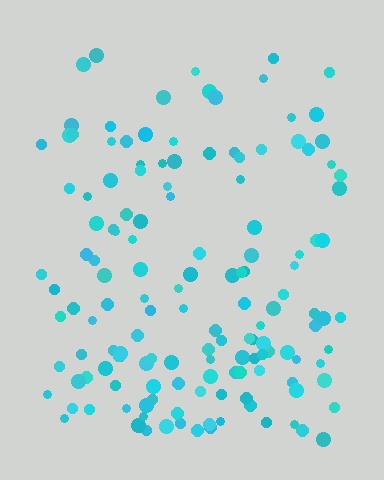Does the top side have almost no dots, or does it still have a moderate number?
Still a moderate number, just noticeably fewer than the bottom.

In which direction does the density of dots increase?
From top to bottom, with the bottom side densest.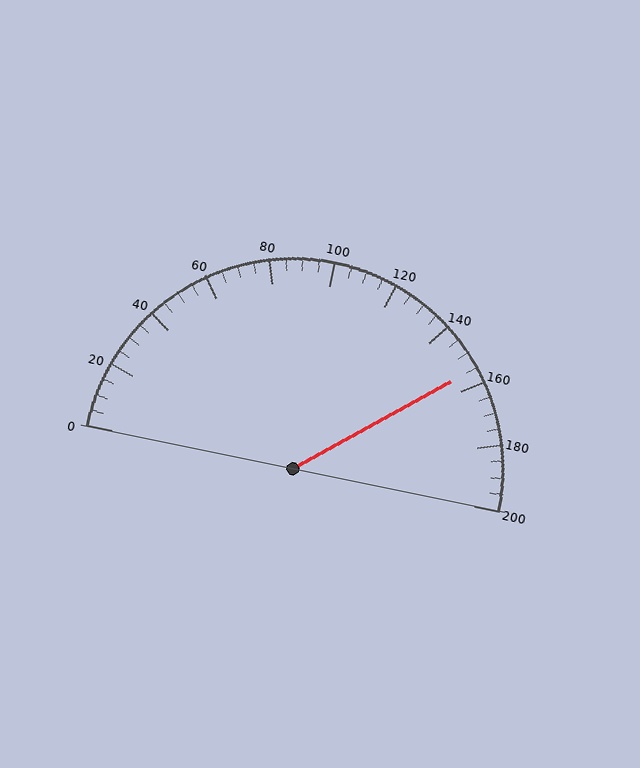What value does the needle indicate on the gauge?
The needle indicates approximately 155.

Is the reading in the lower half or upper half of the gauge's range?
The reading is in the upper half of the range (0 to 200).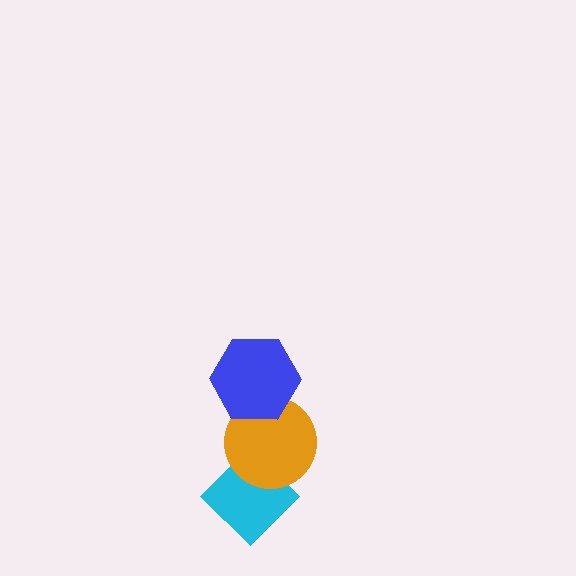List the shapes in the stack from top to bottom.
From top to bottom: the blue hexagon, the orange circle, the cyan diamond.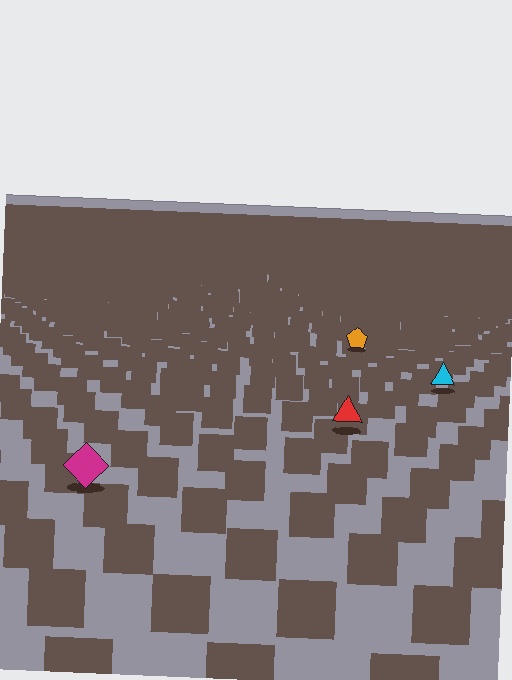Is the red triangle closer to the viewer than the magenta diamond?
No. The magenta diamond is closer — you can tell from the texture gradient: the ground texture is coarser near it.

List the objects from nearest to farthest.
From nearest to farthest: the magenta diamond, the red triangle, the cyan triangle, the orange pentagon.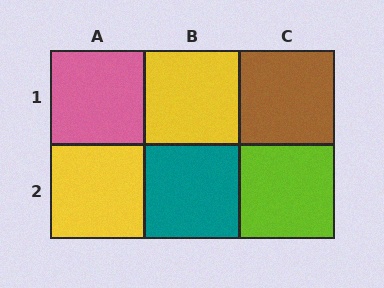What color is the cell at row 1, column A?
Pink.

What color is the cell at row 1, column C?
Brown.